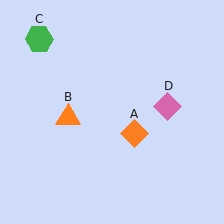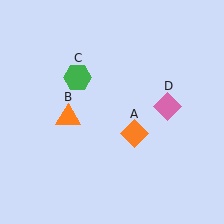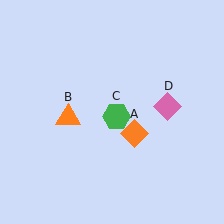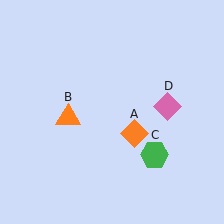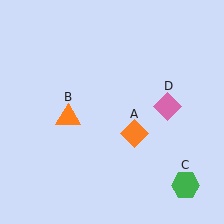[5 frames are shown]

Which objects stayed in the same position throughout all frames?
Orange diamond (object A) and orange triangle (object B) and pink diamond (object D) remained stationary.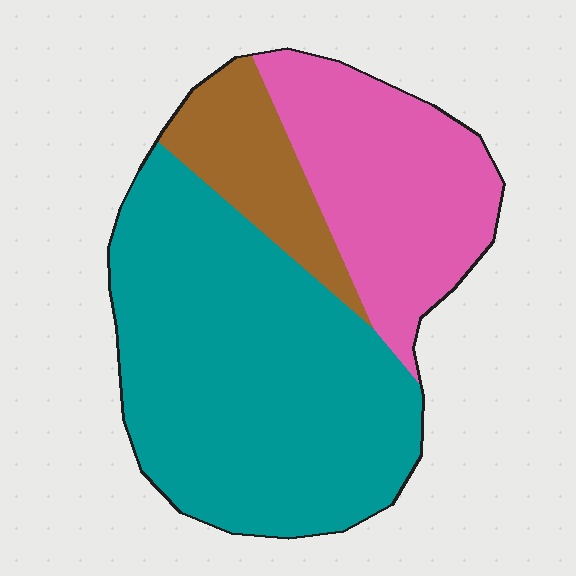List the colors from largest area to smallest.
From largest to smallest: teal, pink, brown.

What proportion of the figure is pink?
Pink takes up between a sixth and a third of the figure.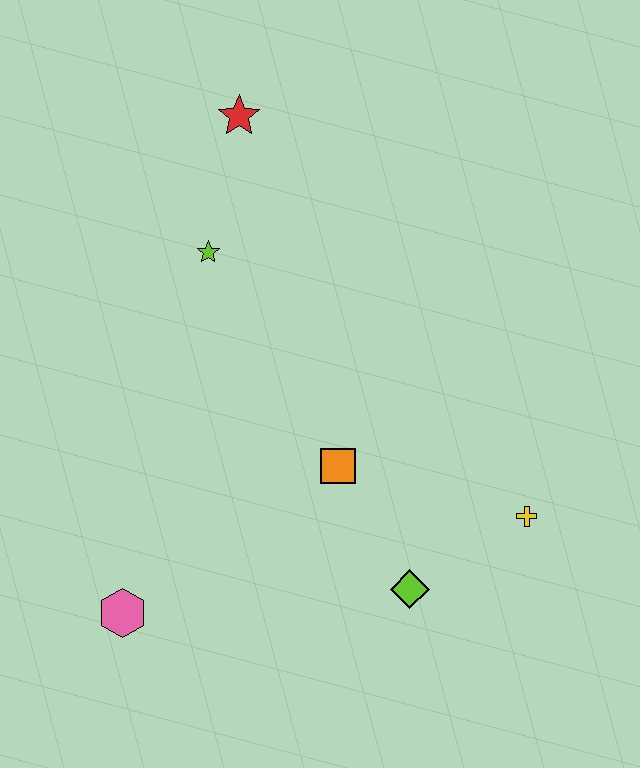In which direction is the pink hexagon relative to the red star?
The pink hexagon is below the red star.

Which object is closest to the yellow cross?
The lime diamond is closest to the yellow cross.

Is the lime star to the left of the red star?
Yes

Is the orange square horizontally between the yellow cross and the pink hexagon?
Yes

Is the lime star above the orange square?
Yes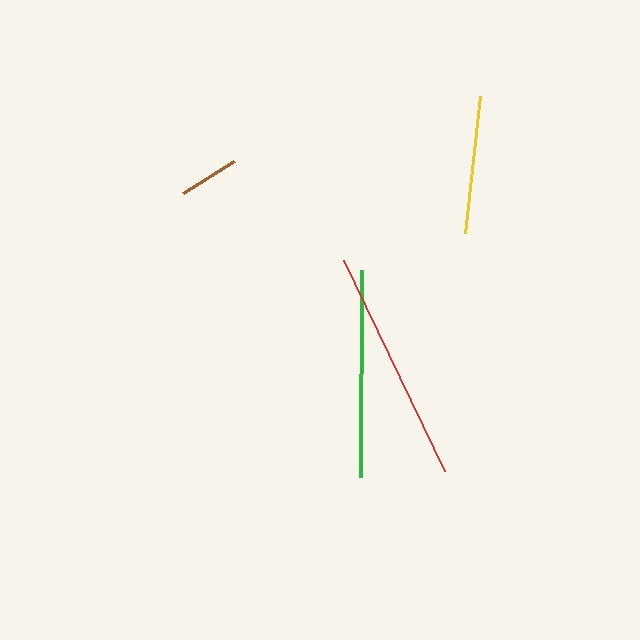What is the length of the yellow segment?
The yellow segment is approximately 138 pixels long.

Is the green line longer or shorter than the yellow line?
The green line is longer than the yellow line.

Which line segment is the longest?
The red line is the longest at approximately 234 pixels.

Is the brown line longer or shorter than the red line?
The red line is longer than the brown line.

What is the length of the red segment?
The red segment is approximately 234 pixels long.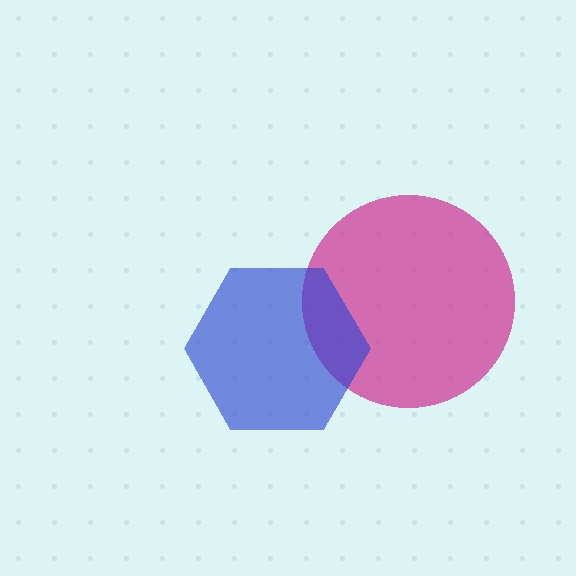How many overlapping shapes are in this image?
There are 2 overlapping shapes in the image.